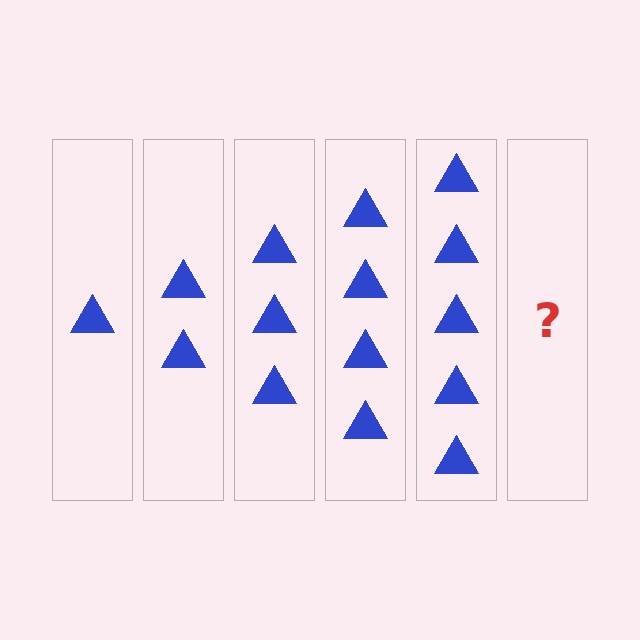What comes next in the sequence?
The next element should be 6 triangles.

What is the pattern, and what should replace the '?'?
The pattern is that each step adds one more triangle. The '?' should be 6 triangles.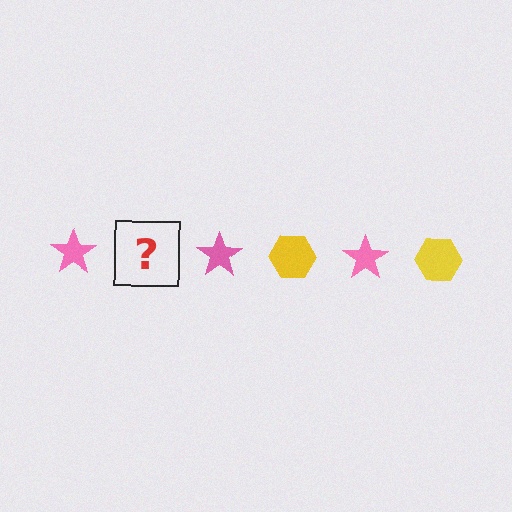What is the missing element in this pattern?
The missing element is a yellow hexagon.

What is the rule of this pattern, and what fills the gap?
The rule is that the pattern alternates between pink star and yellow hexagon. The gap should be filled with a yellow hexagon.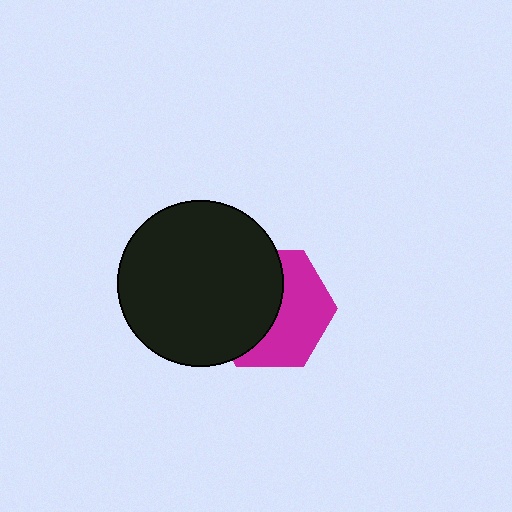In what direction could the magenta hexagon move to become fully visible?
The magenta hexagon could move right. That would shift it out from behind the black circle entirely.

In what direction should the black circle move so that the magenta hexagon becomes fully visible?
The black circle should move left. That is the shortest direction to clear the overlap and leave the magenta hexagon fully visible.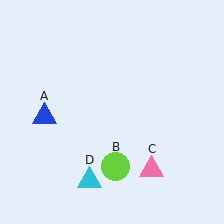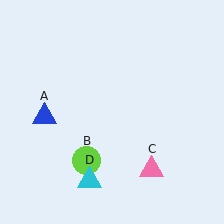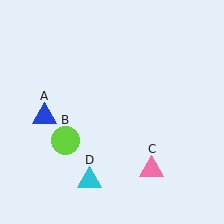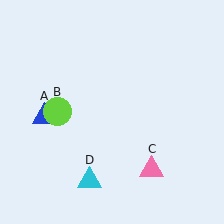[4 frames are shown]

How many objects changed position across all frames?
1 object changed position: lime circle (object B).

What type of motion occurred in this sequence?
The lime circle (object B) rotated clockwise around the center of the scene.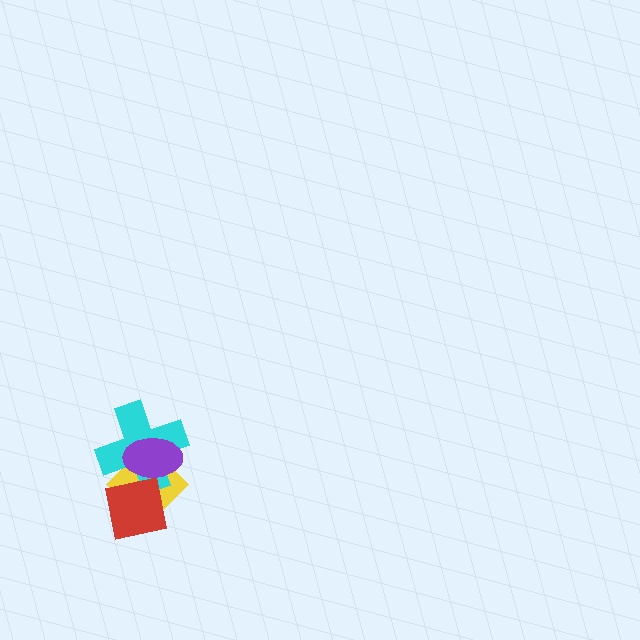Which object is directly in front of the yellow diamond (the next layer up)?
The cyan cross is directly in front of the yellow diamond.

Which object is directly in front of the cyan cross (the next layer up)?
The red square is directly in front of the cyan cross.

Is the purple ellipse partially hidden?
No, no other shape covers it.